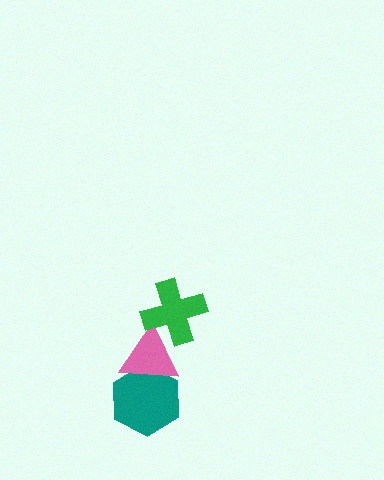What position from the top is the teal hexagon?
The teal hexagon is 3rd from the top.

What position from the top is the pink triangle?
The pink triangle is 2nd from the top.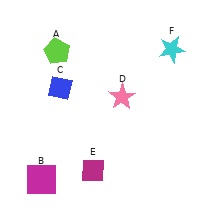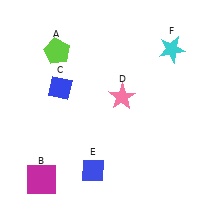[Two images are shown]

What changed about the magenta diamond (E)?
In Image 1, E is magenta. In Image 2, it changed to blue.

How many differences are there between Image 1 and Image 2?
There is 1 difference between the two images.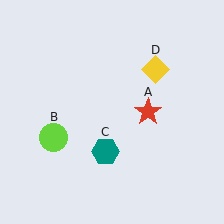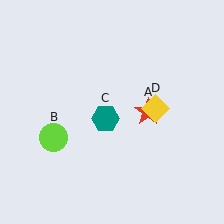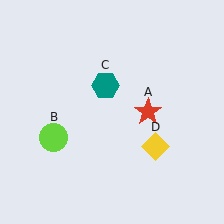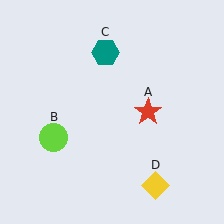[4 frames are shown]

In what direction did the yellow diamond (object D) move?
The yellow diamond (object D) moved down.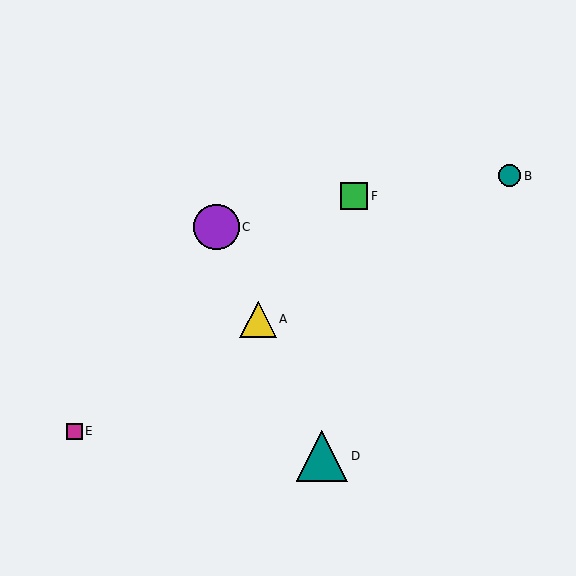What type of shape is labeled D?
Shape D is a teal triangle.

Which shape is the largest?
The teal triangle (labeled D) is the largest.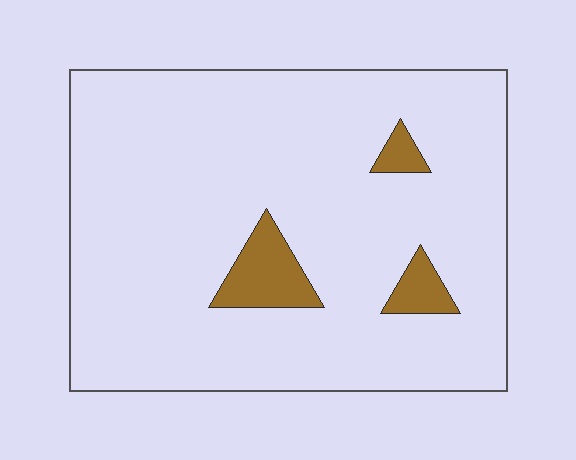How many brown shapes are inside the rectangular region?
3.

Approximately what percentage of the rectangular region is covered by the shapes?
Approximately 5%.